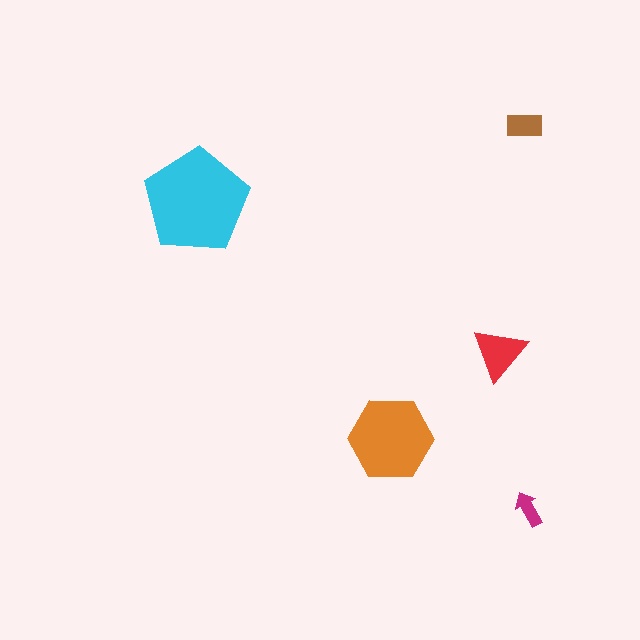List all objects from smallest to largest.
The magenta arrow, the brown rectangle, the red triangle, the orange hexagon, the cyan pentagon.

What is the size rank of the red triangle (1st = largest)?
3rd.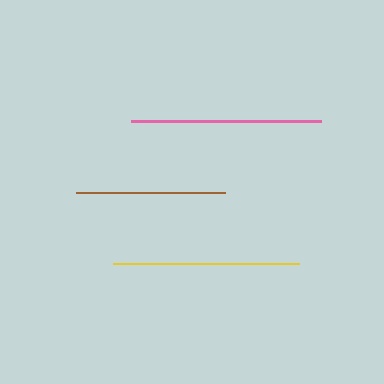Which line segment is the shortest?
The brown line is the shortest at approximately 150 pixels.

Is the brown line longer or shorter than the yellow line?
The yellow line is longer than the brown line.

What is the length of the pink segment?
The pink segment is approximately 190 pixels long.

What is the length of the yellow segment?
The yellow segment is approximately 186 pixels long.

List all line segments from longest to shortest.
From longest to shortest: pink, yellow, brown.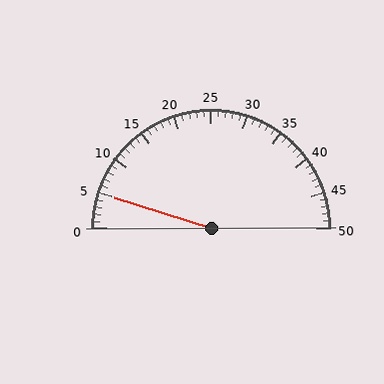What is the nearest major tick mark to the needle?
The nearest major tick mark is 5.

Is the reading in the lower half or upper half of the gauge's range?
The reading is in the lower half of the range (0 to 50).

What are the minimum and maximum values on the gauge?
The gauge ranges from 0 to 50.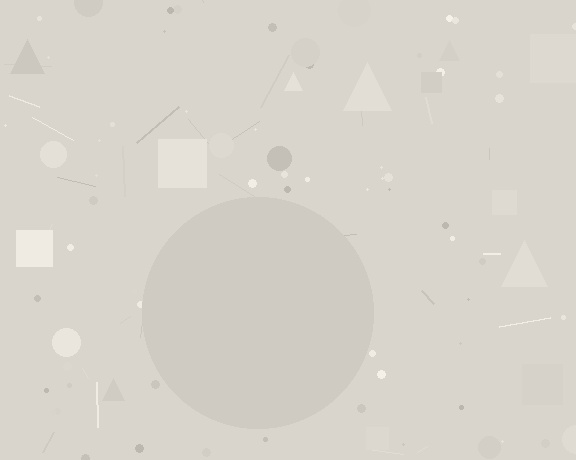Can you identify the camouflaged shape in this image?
The camouflaged shape is a circle.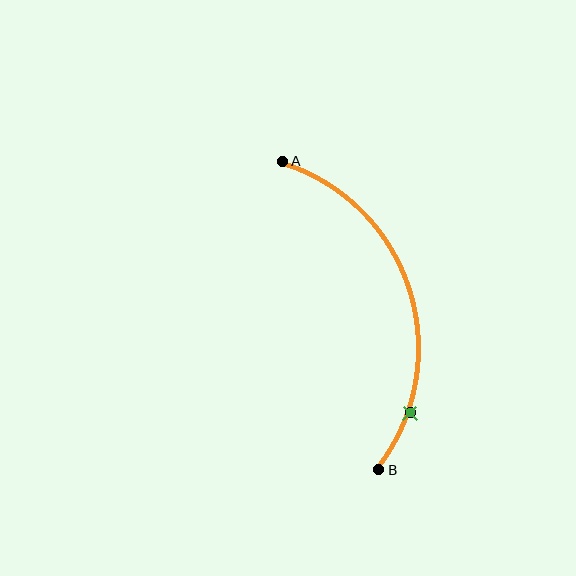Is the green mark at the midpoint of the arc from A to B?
No. The green mark lies on the arc but is closer to endpoint B. The arc midpoint would be at the point on the curve equidistant along the arc from both A and B.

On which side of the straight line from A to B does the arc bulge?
The arc bulges to the right of the straight line connecting A and B.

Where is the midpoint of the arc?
The arc midpoint is the point on the curve farthest from the straight line joining A and B. It sits to the right of that line.